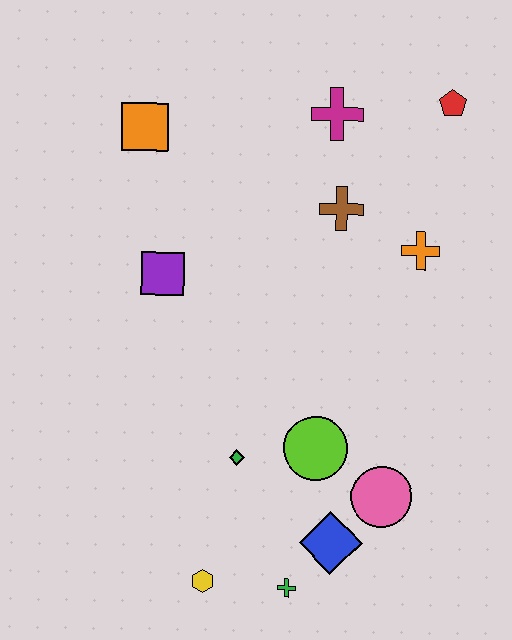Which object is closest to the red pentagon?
The magenta cross is closest to the red pentagon.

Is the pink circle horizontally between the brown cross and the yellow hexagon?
No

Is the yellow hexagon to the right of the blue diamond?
No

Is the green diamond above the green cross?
Yes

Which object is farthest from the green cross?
The red pentagon is farthest from the green cross.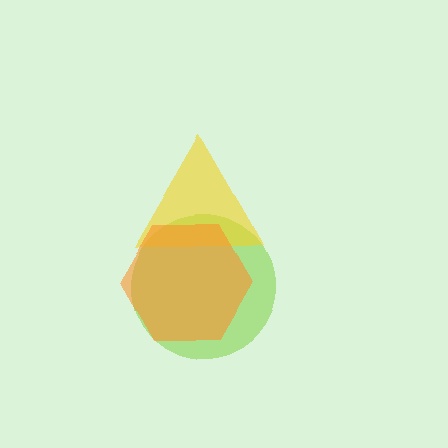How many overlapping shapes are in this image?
There are 3 overlapping shapes in the image.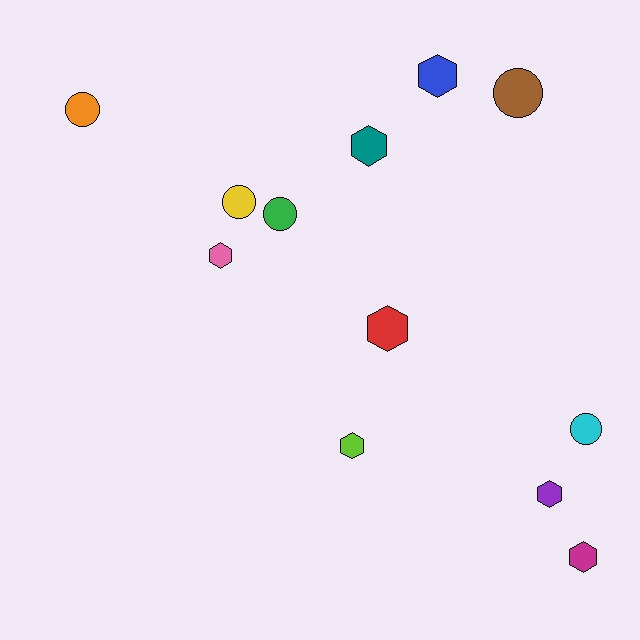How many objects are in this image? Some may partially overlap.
There are 12 objects.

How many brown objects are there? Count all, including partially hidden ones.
There is 1 brown object.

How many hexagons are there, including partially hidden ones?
There are 7 hexagons.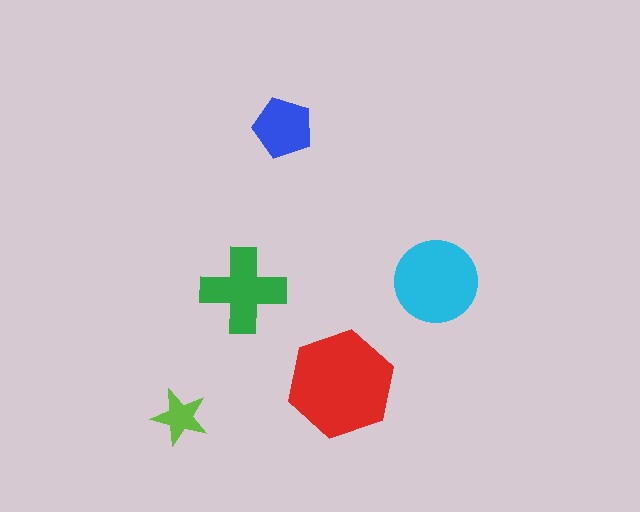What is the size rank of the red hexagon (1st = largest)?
1st.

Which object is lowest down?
The lime star is bottommost.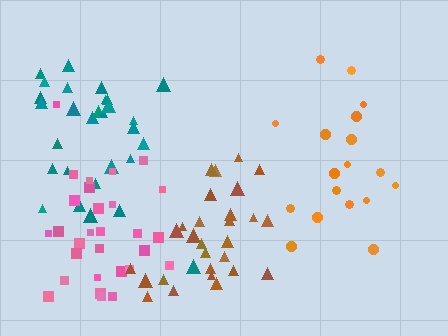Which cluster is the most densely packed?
Brown.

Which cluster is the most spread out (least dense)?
Orange.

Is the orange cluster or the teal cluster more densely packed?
Teal.